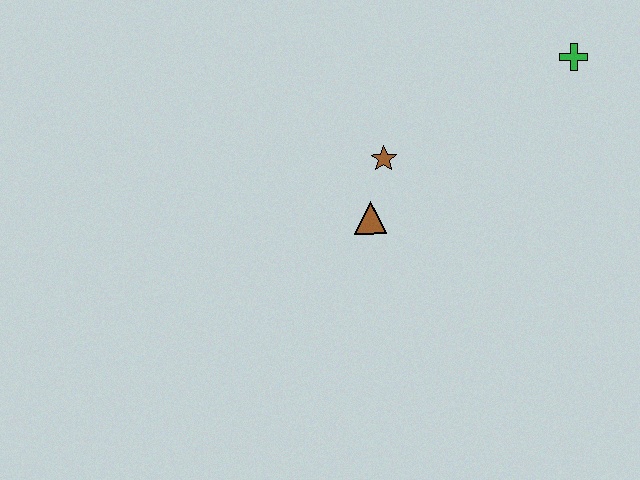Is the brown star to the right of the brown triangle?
Yes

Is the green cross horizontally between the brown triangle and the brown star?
No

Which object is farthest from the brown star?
The green cross is farthest from the brown star.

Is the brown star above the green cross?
No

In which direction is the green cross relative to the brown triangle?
The green cross is to the right of the brown triangle.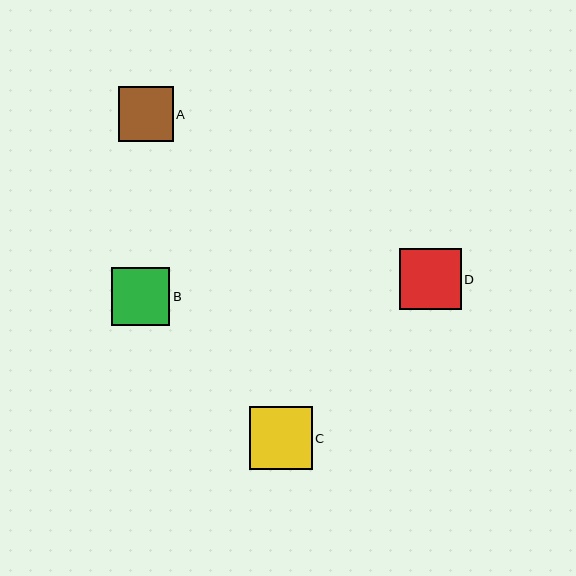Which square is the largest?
Square C is the largest with a size of approximately 63 pixels.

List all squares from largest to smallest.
From largest to smallest: C, D, B, A.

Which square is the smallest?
Square A is the smallest with a size of approximately 55 pixels.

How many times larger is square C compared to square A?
Square C is approximately 1.1 times the size of square A.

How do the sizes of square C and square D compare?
Square C and square D are approximately the same size.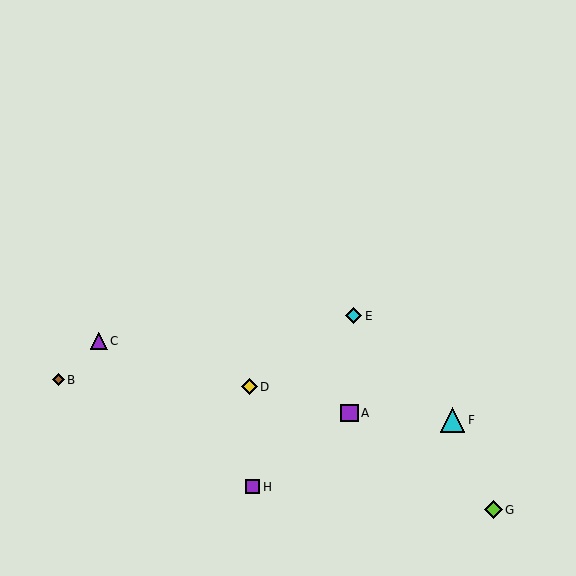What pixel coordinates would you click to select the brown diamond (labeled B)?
Click at (58, 380) to select the brown diamond B.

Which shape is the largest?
The cyan triangle (labeled F) is the largest.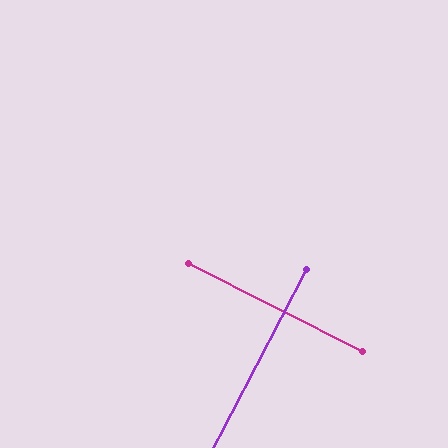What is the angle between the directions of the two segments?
Approximately 90 degrees.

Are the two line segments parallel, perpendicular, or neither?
Perpendicular — they meet at approximately 90°.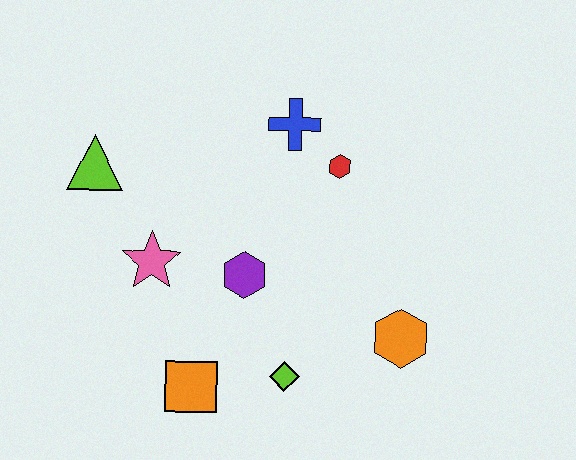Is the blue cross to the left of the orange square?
No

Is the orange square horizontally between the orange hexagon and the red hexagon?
No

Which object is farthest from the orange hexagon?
The lime triangle is farthest from the orange hexagon.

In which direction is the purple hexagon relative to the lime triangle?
The purple hexagon is to the right of the lime triangle.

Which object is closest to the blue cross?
The red hexagon is closest to the blue cross.